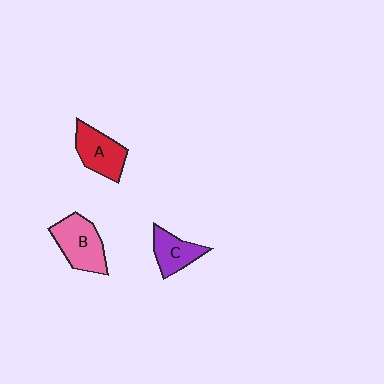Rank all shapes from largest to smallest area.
From largest to smallest: B (pink), A (red), C (purple).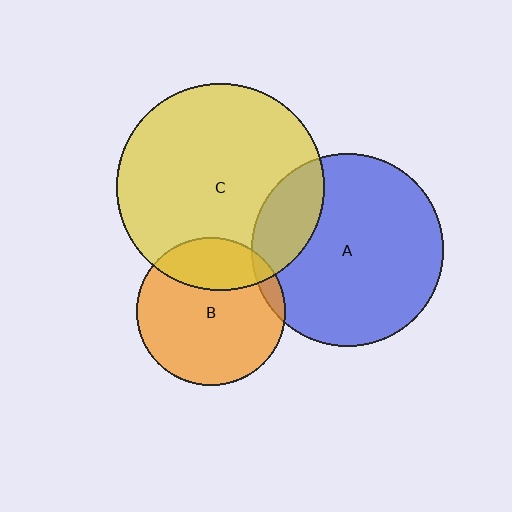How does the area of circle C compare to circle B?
Approximately 2.0 times.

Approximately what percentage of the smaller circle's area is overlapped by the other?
Approximately 5%.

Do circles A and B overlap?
Yes.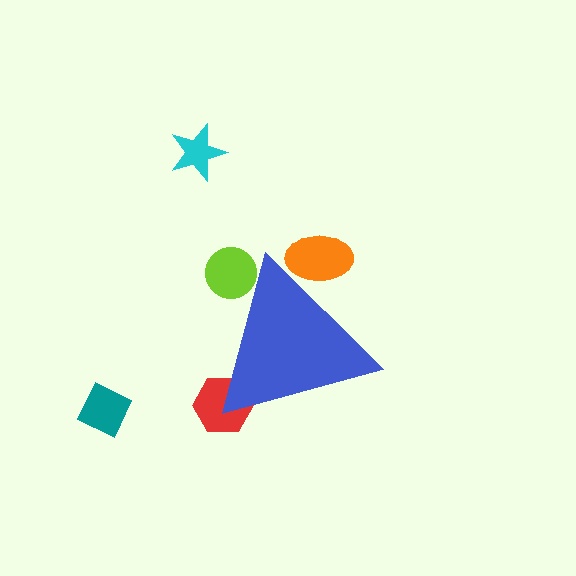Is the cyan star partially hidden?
No, the cyan star is fully visible.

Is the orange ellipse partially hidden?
Yes, the orange ellipse is partially hidden behind the blue triangle.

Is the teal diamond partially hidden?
No, the teal diamond is fully visible.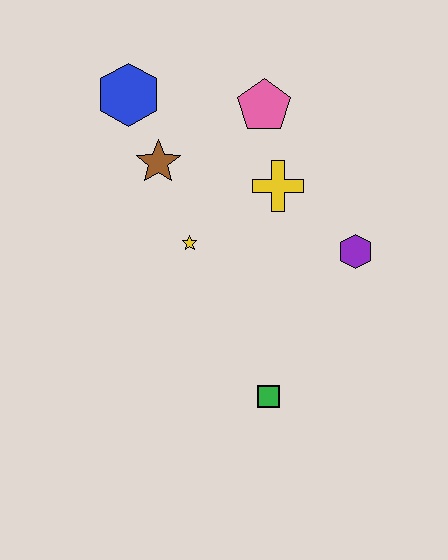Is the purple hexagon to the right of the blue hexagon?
Yes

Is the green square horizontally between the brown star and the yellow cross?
Yes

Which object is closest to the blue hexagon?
The brown star is closest to the blue hexagon.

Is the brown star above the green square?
Yes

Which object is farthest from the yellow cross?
The green square is farthest from the yellow cross.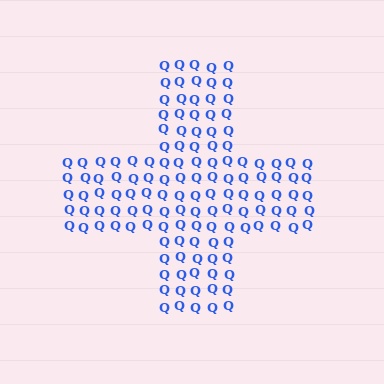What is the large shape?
The large shape is a cross.